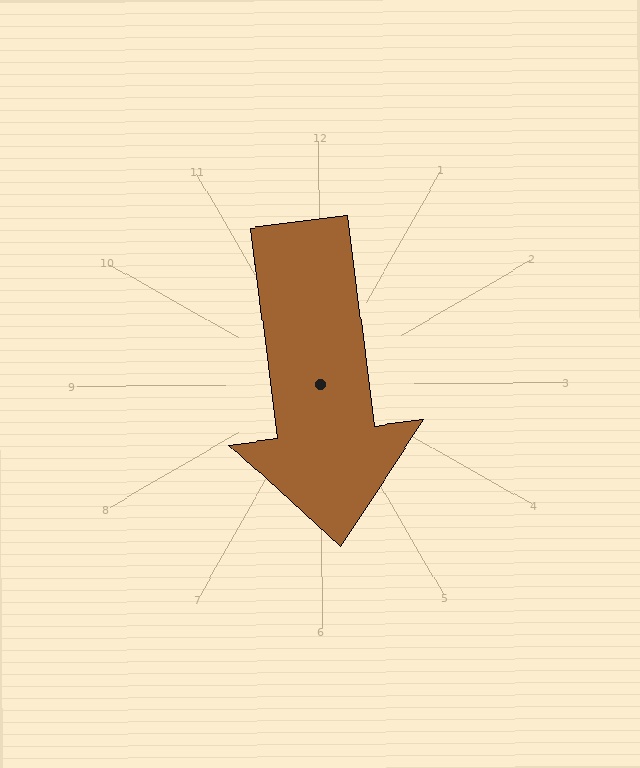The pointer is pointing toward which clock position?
Roughly 6 o'clock.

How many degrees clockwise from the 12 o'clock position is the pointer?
Approximately 173 degrees.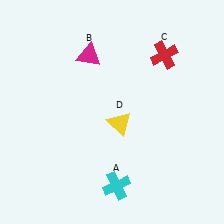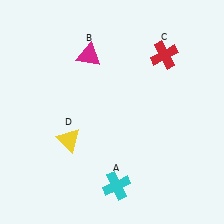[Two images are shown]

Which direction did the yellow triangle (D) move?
The yellow triangle (D) moved left.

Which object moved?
The yellow triangle (D) moved left.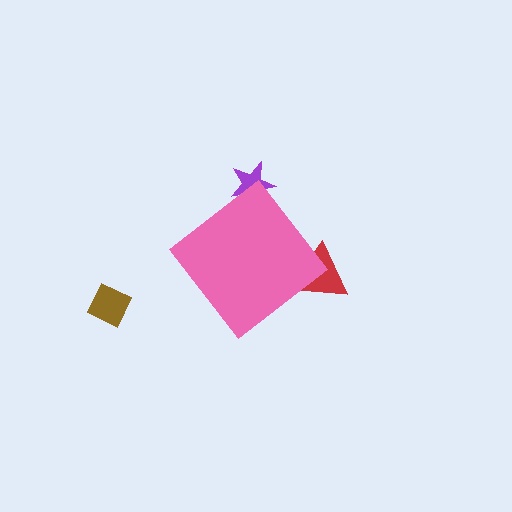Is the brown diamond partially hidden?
No, the brown diamond is fully visible.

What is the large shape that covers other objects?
A pink diamond.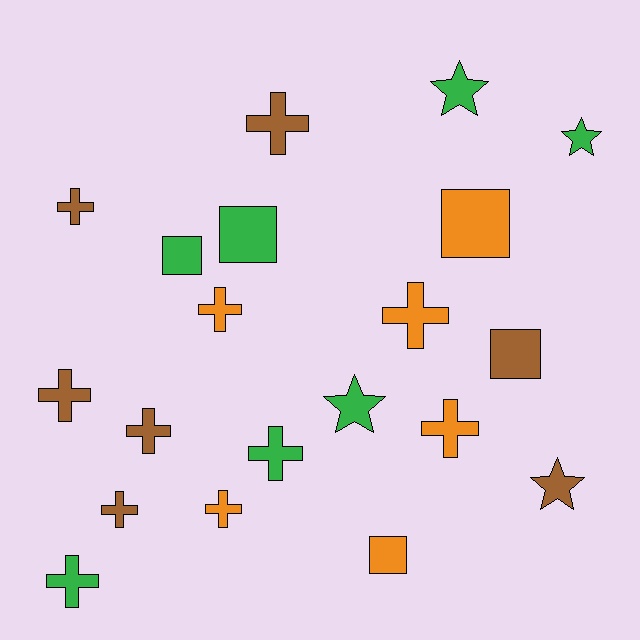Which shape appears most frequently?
Cross, with 11 objects.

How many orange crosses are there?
There are 4 orange crosses.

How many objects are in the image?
There are 20 objects.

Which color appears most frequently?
Brown, with 7 objects.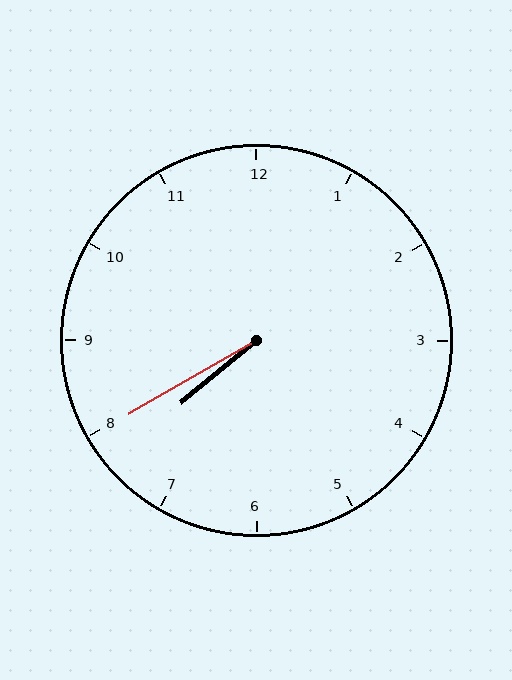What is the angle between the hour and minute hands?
Approximately 10 degrees.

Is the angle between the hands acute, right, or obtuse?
It is acute.